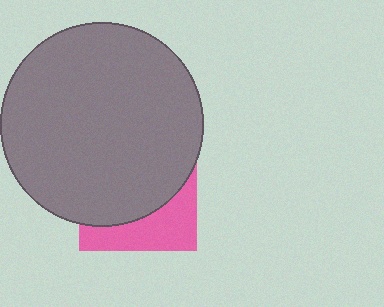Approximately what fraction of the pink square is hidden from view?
Roughly 67% of the pink square is hidden behind the gray circle.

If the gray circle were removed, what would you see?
You would see the complete pink square.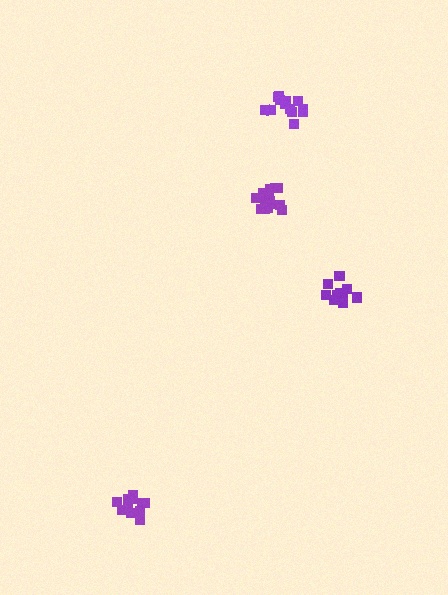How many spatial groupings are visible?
There are 4 spatial groupings.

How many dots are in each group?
Group 1: 11 dots, Group 2: 12 dots, Group 3: 10 dots, Group 4: 13 dots (46 total).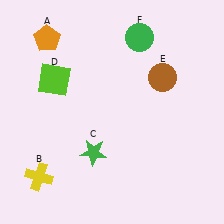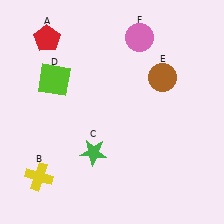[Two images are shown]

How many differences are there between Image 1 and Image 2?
There are 2 differences between the two images.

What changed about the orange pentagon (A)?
In Image 1, A is orange. In Image 2, it changed to red.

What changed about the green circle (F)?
In Image 1, F is green. In Image 2, it changed to pink.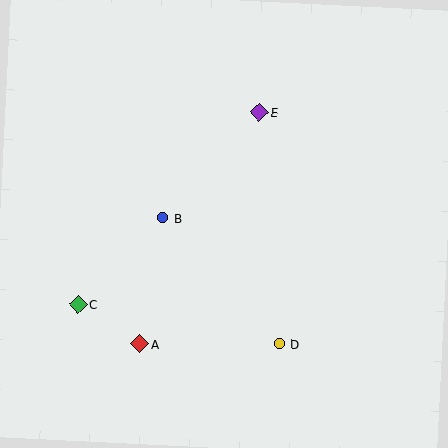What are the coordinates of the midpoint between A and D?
The midpoint between A and D is at (210, 344).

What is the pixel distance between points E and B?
The distance between E and B is 143 pixels.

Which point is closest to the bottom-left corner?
Point C is closest to the bottom-left corner.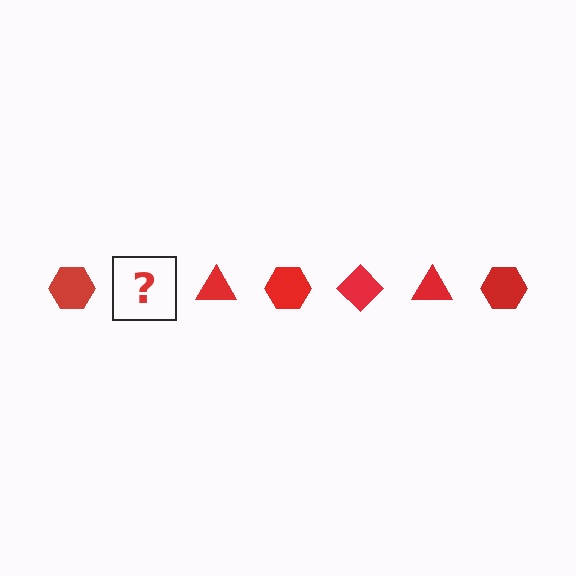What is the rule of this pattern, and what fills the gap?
The rule is that the pattern cycles through hexagon, diamond, triangle shapes in red. The gap should be filled with a red diamond.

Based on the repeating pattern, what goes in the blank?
The blank should be a red diamond.